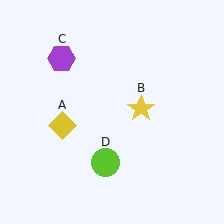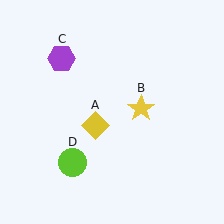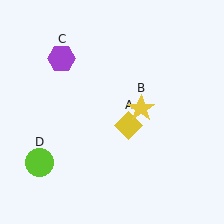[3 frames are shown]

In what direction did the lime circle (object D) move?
The lime circle (object D) moved left.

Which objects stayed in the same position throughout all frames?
Yellow star (object B) and purple hexagon (object C) remained stationary.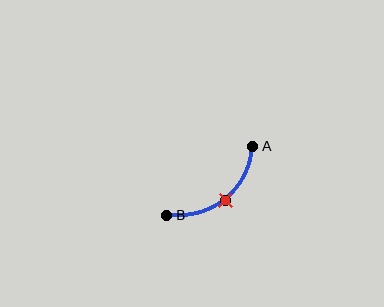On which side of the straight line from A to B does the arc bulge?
The arc bulges below and to the right of the straight line connecting A and B.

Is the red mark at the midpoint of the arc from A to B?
Yes. The red mark lies on the arc at equal arc-length from both A and B — it is the arc midpoint.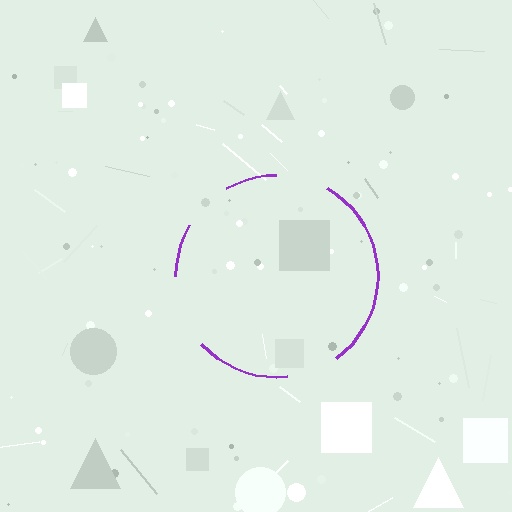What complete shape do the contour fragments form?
The contour fragments form a circle.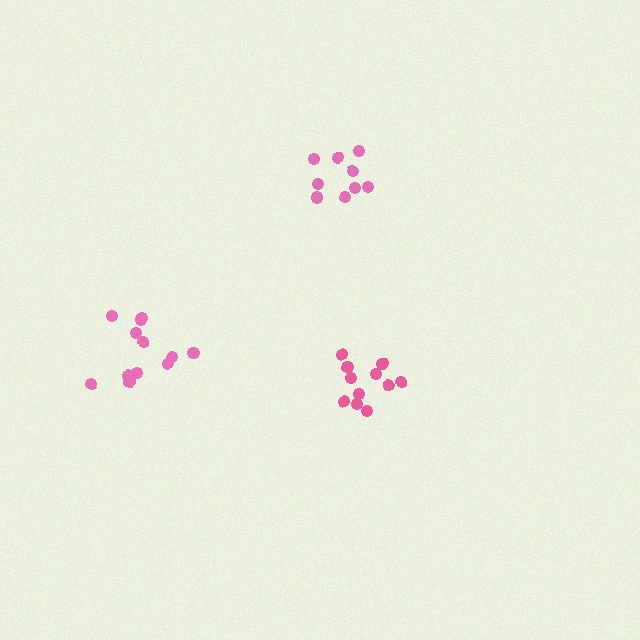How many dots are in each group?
Group 1: 9 dots, Group 2: 12 dots, Group 3: 11 dots (32 total).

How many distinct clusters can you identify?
There are 3 distinct clusters.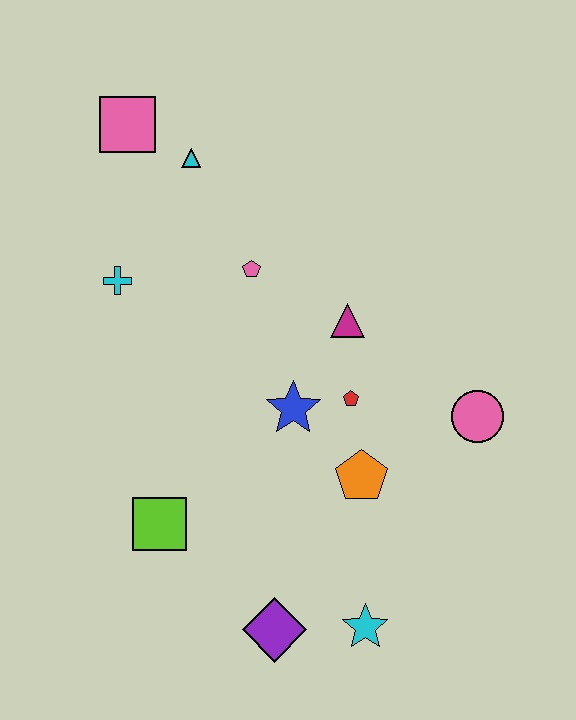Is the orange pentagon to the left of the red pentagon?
No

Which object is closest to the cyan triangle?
The pink square is closest to the cyan triangle.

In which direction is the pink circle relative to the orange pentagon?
The pink circle is to the right of the orange pentagon.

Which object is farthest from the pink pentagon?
The cyan star is farthest from the pink pentagon.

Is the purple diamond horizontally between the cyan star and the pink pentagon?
Yes